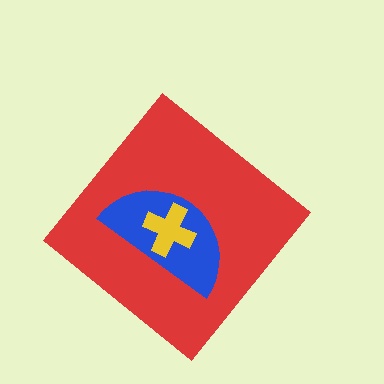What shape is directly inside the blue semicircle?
The yellow cross.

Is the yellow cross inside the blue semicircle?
Yes.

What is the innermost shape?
The yellow cross.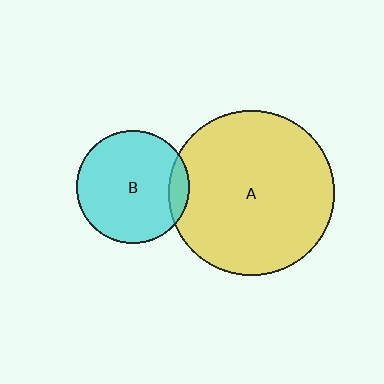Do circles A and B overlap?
Yes.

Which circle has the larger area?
Circle A (yellow).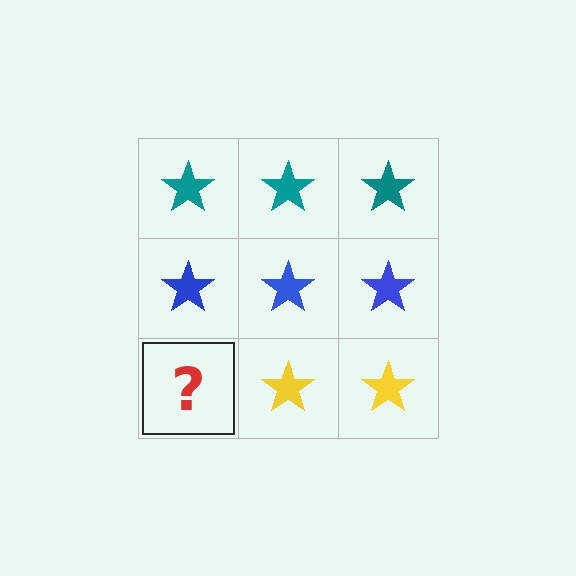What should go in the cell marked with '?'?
The missing cell should contain a yellow star.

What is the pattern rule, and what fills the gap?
The rule is that each row has a consistent color. The gap should be filled with a yellow star.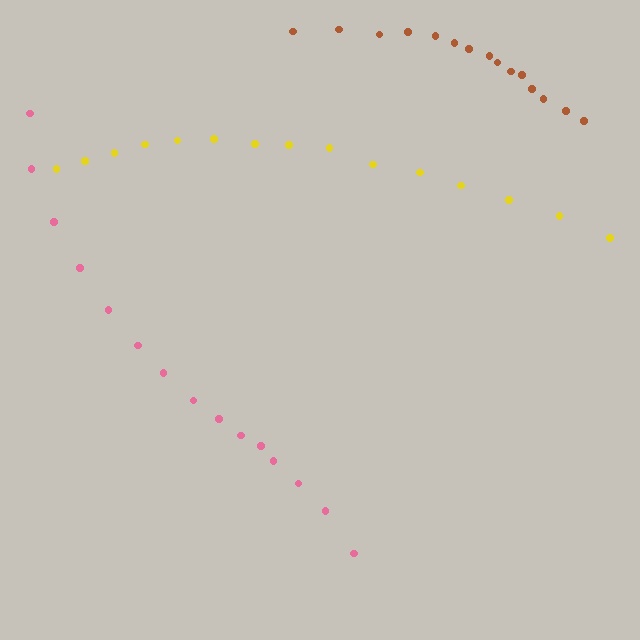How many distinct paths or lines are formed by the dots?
There are 3 distinct paths.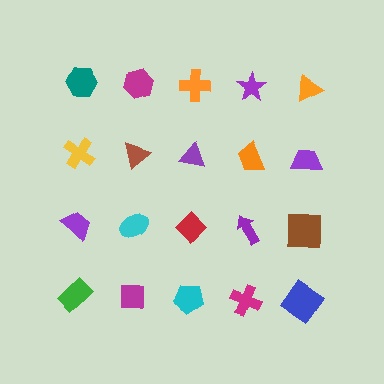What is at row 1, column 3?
An orange cross.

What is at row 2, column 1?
A yellow cross.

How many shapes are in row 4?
5 shapes.